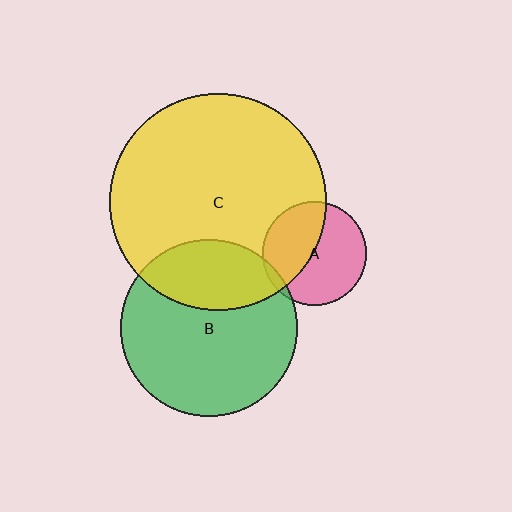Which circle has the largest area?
Circle C (yellow).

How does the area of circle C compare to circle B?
Approximately 1.5 times.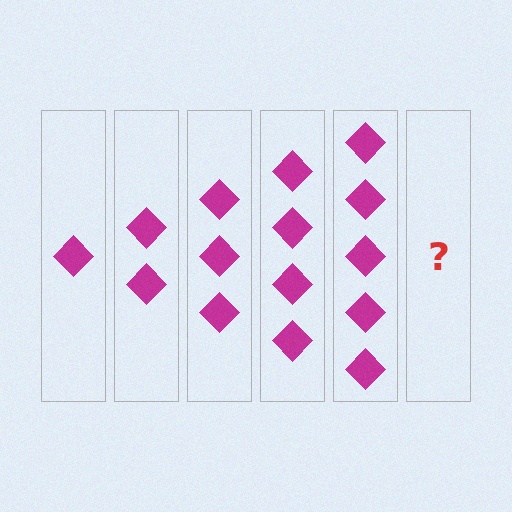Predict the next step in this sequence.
The next step is 6 diamonds.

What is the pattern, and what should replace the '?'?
The pattern is that each step adds one more diamond. The '?' should be 6 diamonds.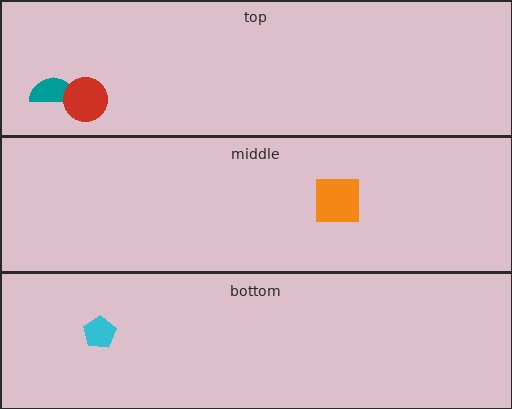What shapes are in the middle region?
The orange square.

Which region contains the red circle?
The top region.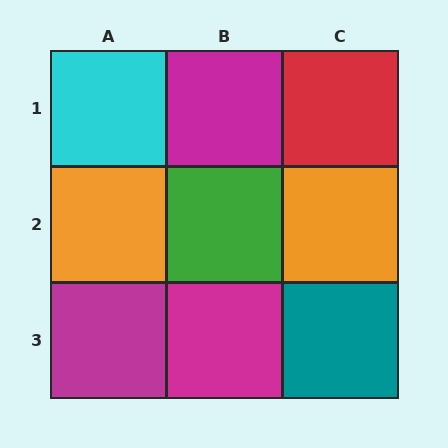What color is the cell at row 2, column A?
Orange.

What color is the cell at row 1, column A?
Cyan.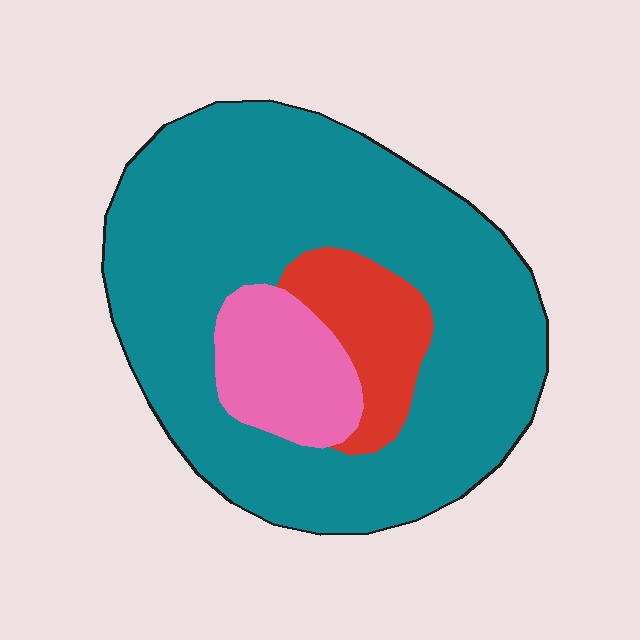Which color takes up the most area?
Teal, at roughly 75%.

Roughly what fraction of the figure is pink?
Pink covers around 15% of the figure.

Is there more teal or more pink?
Teal.